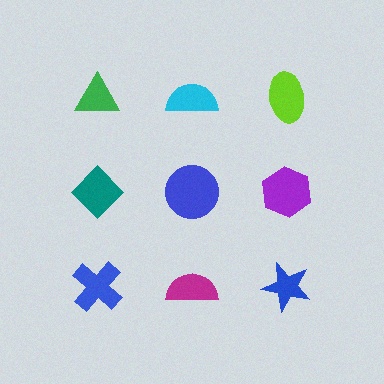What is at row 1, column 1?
A green triangle.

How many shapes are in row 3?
3 shapes.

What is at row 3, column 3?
A blue star.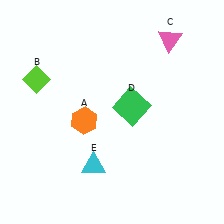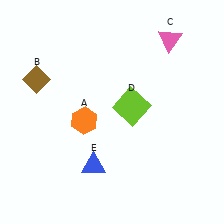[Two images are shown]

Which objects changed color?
B changed from lime to brown. D changed from green to lime. E changed from cyan to blue.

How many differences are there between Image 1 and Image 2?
There are 3 differences between the two images.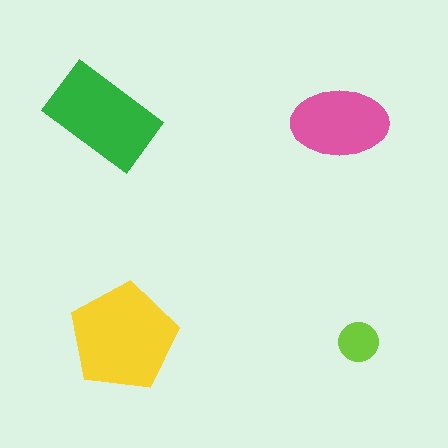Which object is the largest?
The yellow pentagon.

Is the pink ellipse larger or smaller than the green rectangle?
Smaller.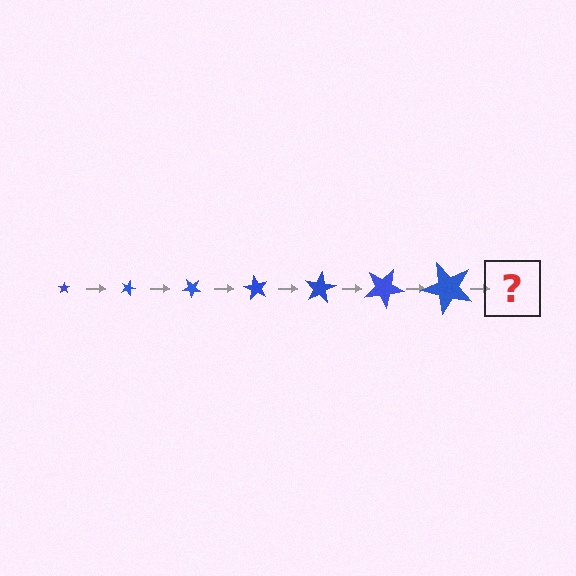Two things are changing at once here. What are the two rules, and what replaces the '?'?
The two rules are that the star grows larger each step and it rotates 20 degrees each step. The '?' should be a star, larger than the previous one and rotated 140 degrees from the start.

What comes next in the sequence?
The next element should be a star, larger than the previous one and rotated 140 degrees from the start.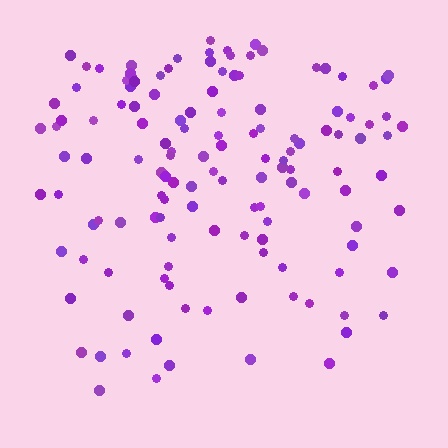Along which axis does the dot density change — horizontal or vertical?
Vertical.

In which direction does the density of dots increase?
From bottom to top, with the top side densest.